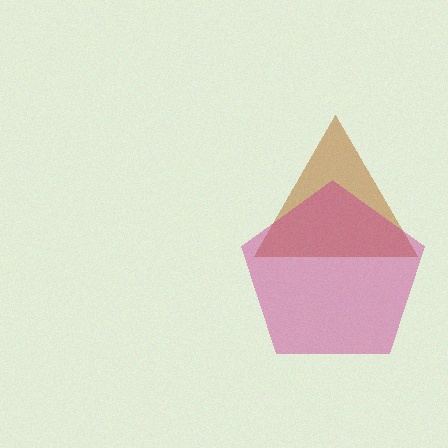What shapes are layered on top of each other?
The layered shapes are: a brown triangle, a magenta pentagon.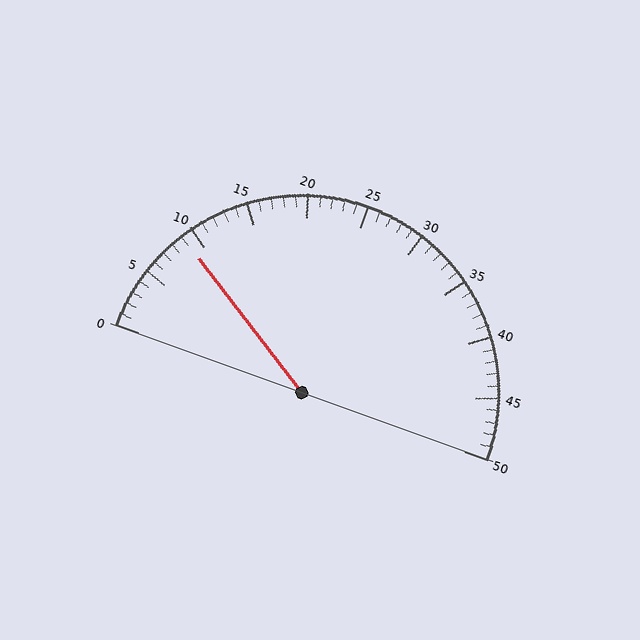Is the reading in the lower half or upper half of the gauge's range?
The reading is in the lower half of the range (0 to 50).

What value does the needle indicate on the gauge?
The needle indicates approximately 9.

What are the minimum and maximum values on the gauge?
The gauge ranges from 0 to 50.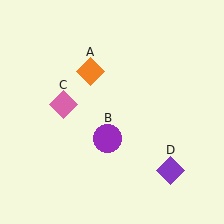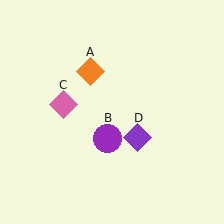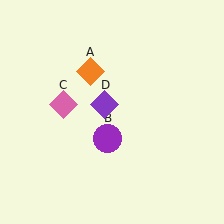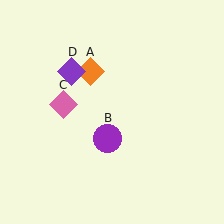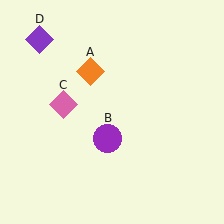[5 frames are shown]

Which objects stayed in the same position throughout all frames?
Orange diamond (object A) and purple circle (object B) and pink diamond (object C) remained stationary.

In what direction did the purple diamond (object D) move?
The purple diamond (object D) moved up and to the left.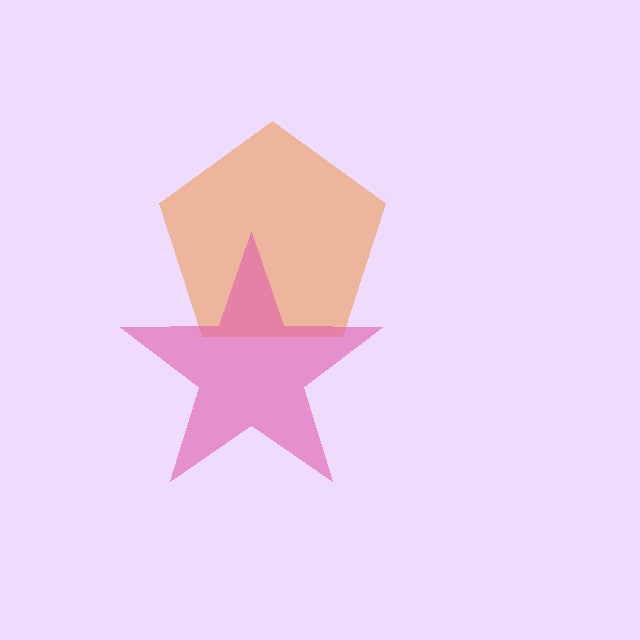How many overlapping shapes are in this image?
There are 2 overlapping shapes in the image.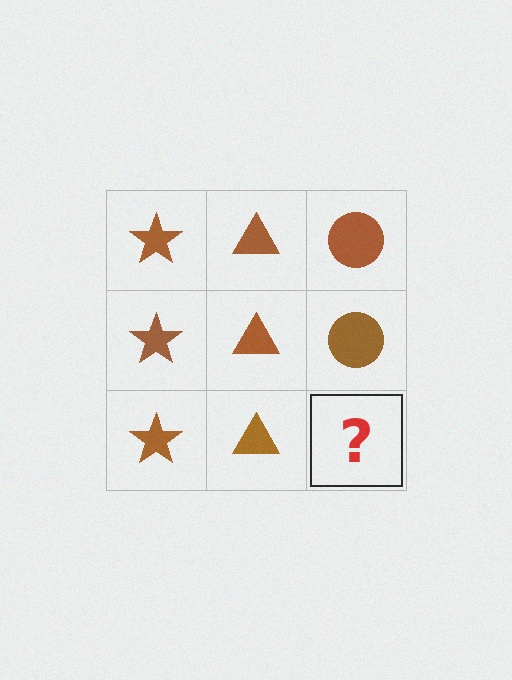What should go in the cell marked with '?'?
The missing cell should contain a brown circle.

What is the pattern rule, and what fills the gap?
The rule is that each column has a consistent shape. The gap should be filled with a brown circle.